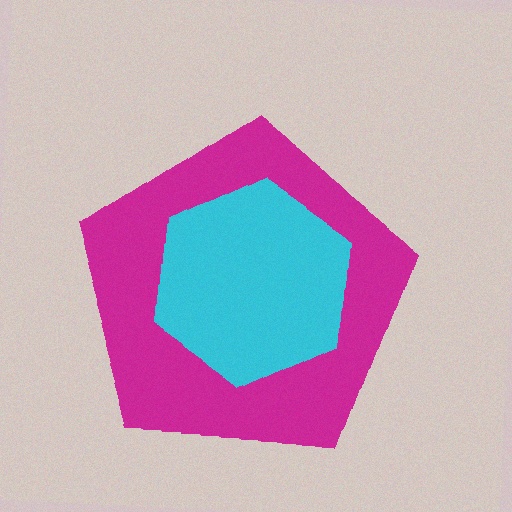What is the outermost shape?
The magenta pentagon.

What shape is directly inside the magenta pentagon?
The cyan hexagon.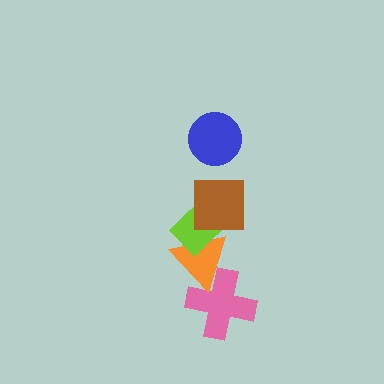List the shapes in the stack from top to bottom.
From top to bottom: the blue circle, the brown square, the lime rectangle, the orange triangle, the pink cross.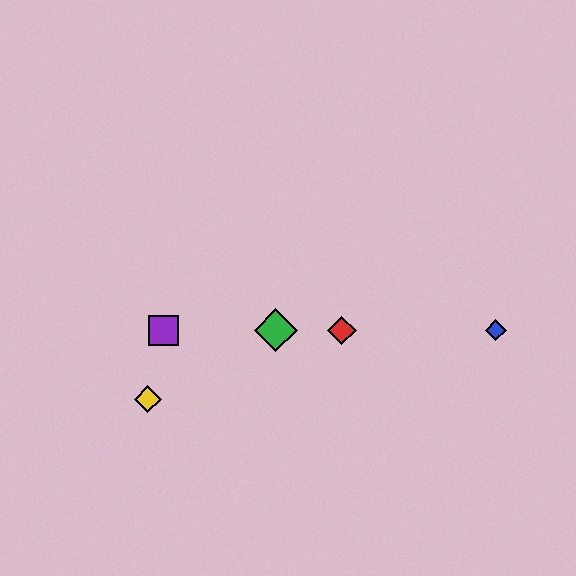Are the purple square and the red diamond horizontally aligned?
Yes, both are at y≈330.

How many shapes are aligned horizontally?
4 shapes (the red diamond, the blue diamond, the green diamond, the purple square) are aligned horizontally.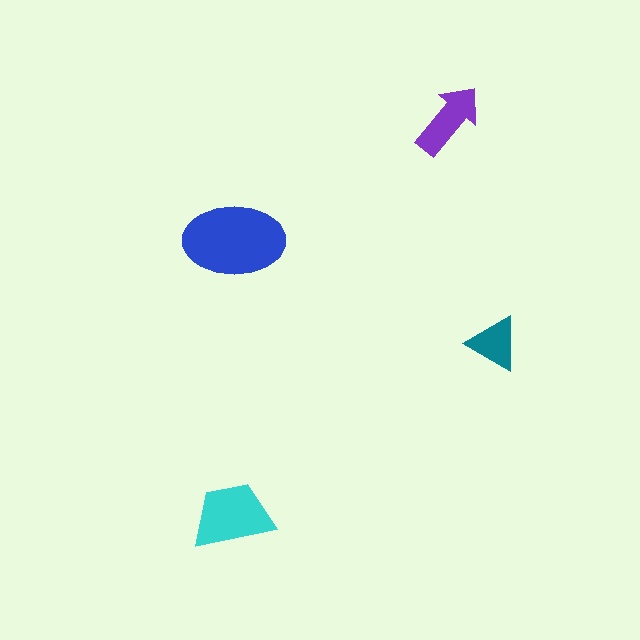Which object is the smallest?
The teal triangle.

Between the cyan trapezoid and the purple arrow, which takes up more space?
The cyan trapezoid.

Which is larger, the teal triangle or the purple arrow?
The purple arrow.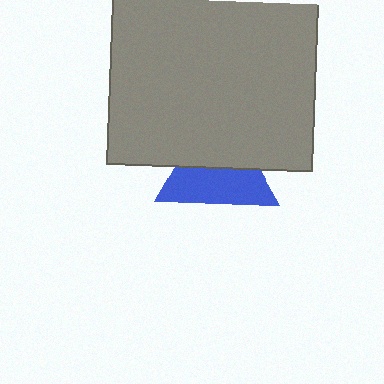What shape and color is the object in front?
The object in front is a gray square.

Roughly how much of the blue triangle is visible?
About half of it is visible (roughly 54%).